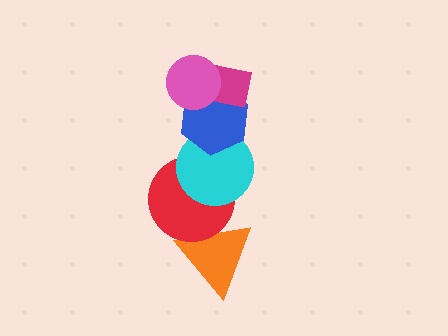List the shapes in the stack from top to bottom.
From top to bottom: the pink circle, the magenta rectangle, the blue hexagon, the cyan circle, the red circle, the orange triangle.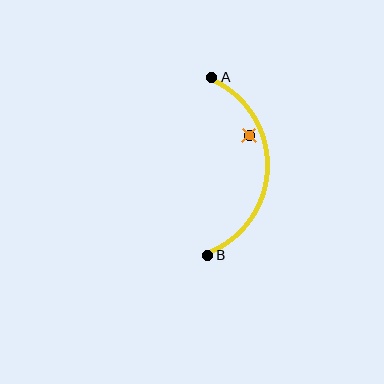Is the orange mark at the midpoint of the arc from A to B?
No — the orange mark does not lie on the arc at all. It sits slightly inside the curve.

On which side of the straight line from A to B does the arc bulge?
The arc bulges to the right of the straight line connecting A and B.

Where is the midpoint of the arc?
The arc midpoint is the point on the curve farthest from the straight line joining A and B. It sits to the right of that line.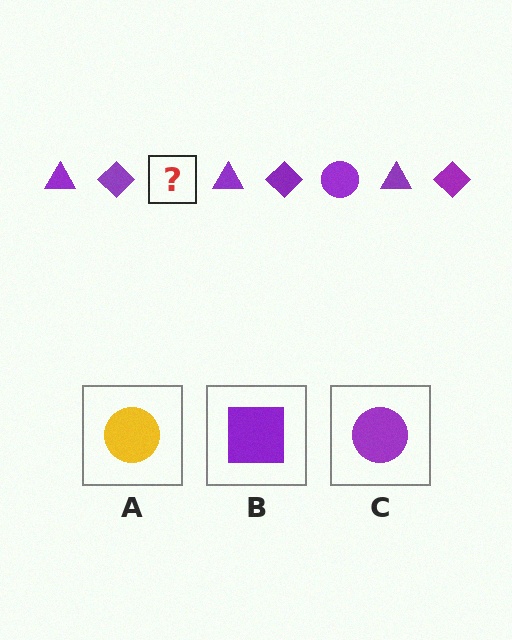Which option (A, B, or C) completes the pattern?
C.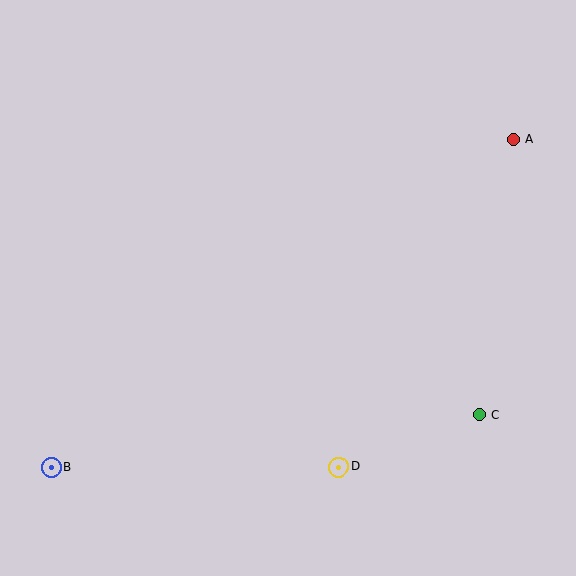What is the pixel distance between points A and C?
The distance between A and C is 278 pixels.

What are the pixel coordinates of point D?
Point D is at (338, 467).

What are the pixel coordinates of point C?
Point C is at (479, 415).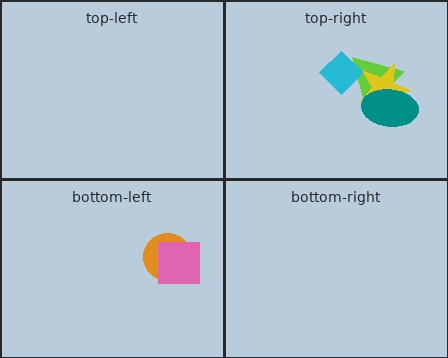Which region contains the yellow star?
The top-right region.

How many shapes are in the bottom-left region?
2.